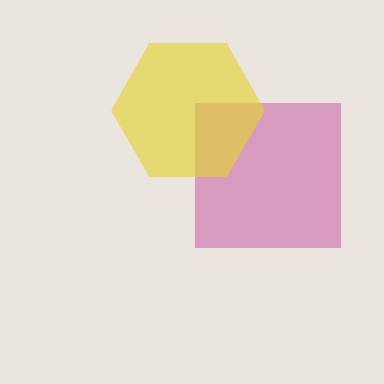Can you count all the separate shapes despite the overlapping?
Yes, there are 2 separate shapes.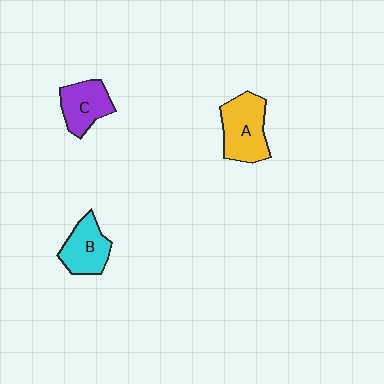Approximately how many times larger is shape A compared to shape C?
Approximately 1.3 times.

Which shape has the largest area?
Shape A (yellow).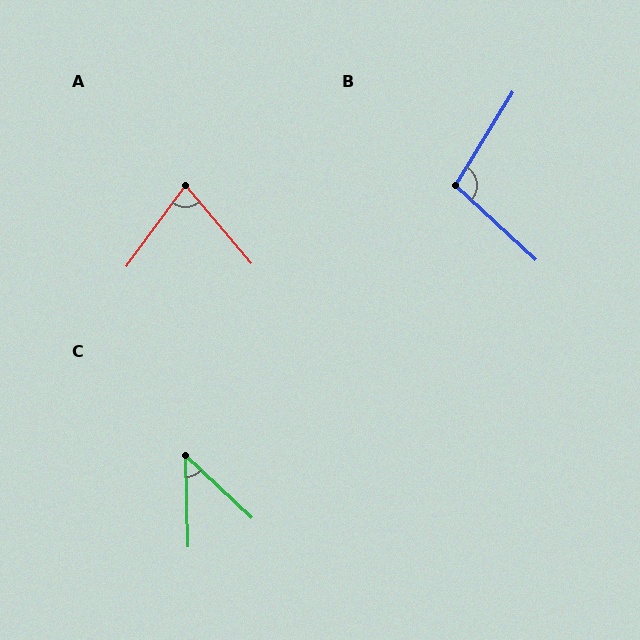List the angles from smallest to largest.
C (45°), A (77°), B (101°).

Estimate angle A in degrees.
Approximately 77 degrees.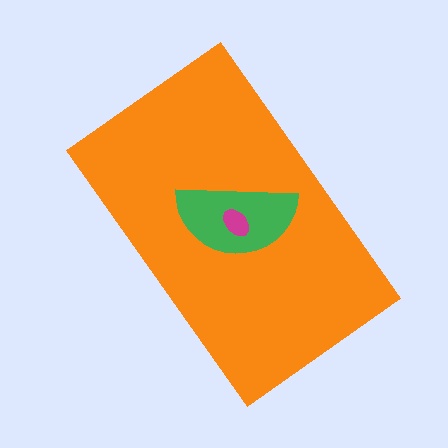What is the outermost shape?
The orange rectangle.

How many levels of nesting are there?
3.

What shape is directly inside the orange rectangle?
The green semicircle.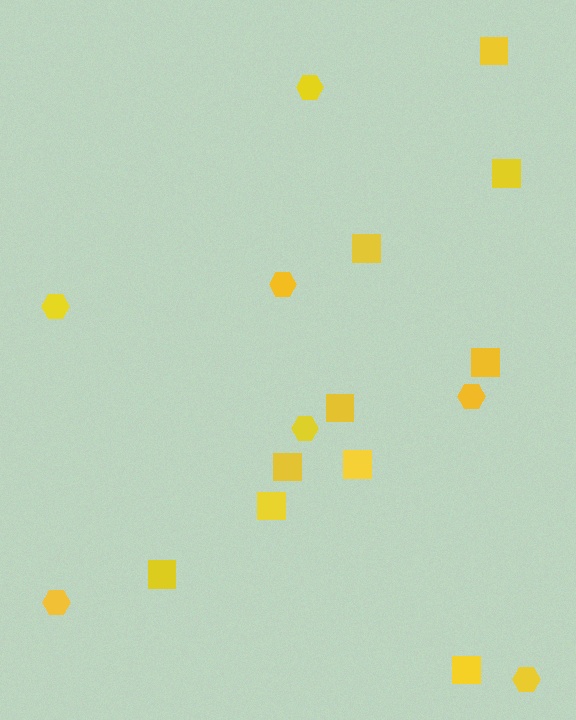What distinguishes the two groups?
There are 2 groups: one group of squares (10) and one group of hexagons (7).